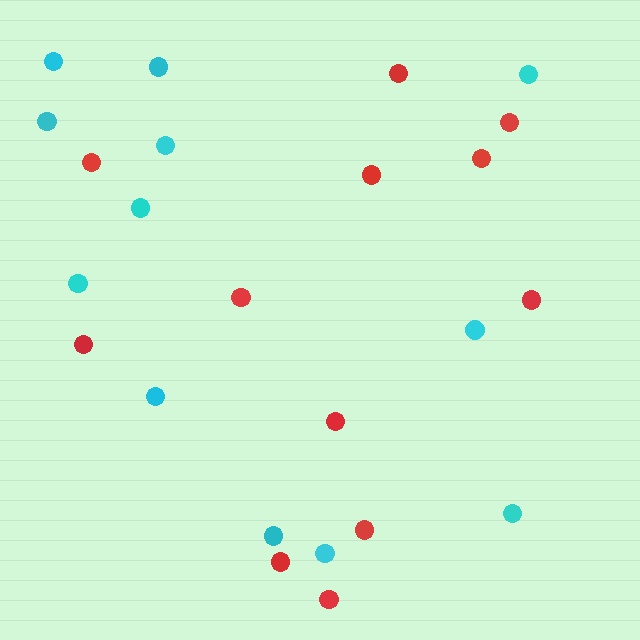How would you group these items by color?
There are 2 groups: one group of red circles (12) and one group of cyan circles (12).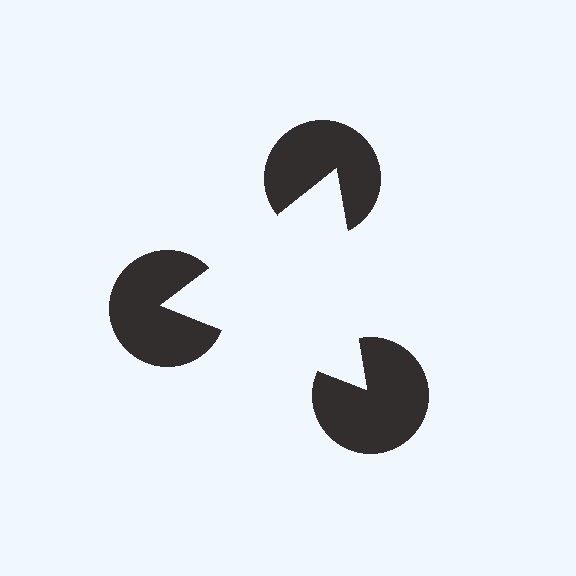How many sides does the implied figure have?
3 sides.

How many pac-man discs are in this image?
There are 3 — one at each vertex of the illusory triangle.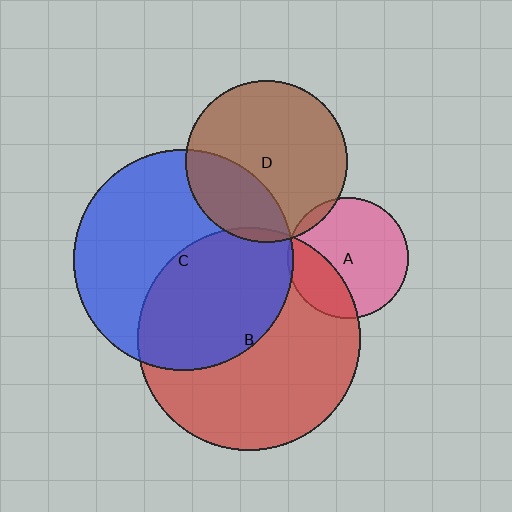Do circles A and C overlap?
Yes.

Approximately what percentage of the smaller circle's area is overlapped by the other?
Approximately 5%.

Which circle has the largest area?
Circle B (red).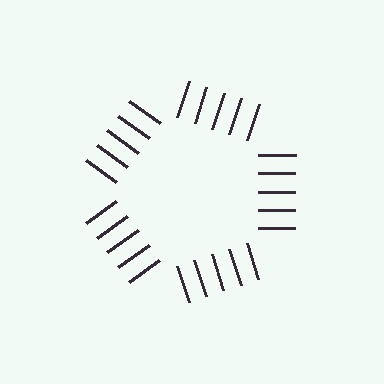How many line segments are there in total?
25 — 5 along each of the 5 edges.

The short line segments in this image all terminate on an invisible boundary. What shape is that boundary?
An illusory pentagon — the line segments terminate on its edges but no continuous stroke is drawn.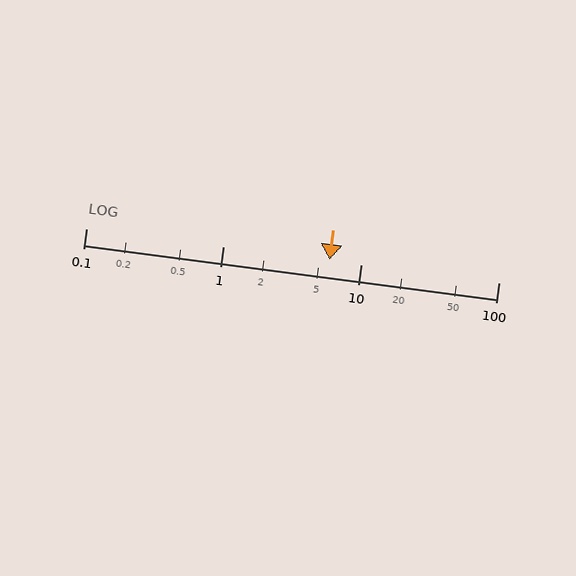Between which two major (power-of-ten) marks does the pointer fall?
The pointer is between 1 and 10.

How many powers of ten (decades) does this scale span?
The scale spans 3 decades, from 0.1 to 100.